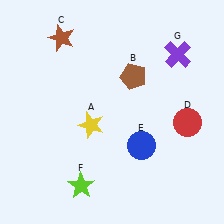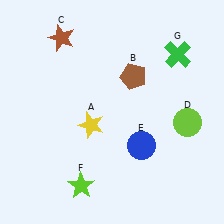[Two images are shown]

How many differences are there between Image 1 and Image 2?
There are 2 differences between the two images.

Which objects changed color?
D changed from red to lime. G changed from purple to green.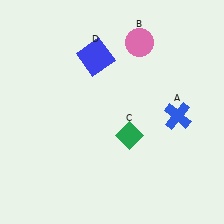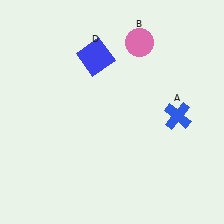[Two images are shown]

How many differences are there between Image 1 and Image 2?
There is 1 difference between the two images.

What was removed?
The green diamond (C) was removed in Image 2.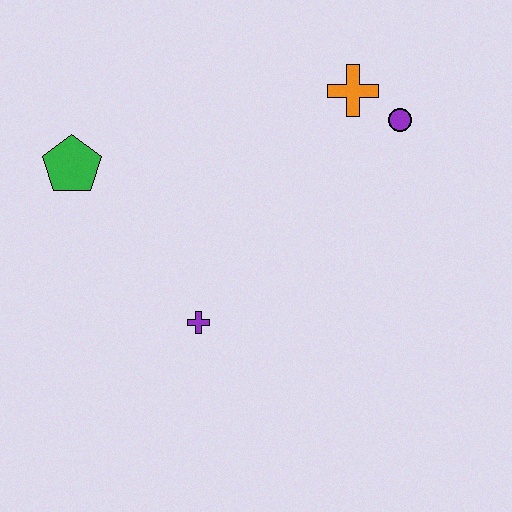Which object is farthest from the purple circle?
The green pentagon is farthest from the purple circle.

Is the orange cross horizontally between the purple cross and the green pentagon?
No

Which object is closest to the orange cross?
The purple circle is closest to the orange cross.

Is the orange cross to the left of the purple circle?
Yes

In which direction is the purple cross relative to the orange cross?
The purple cross is below the orange cross.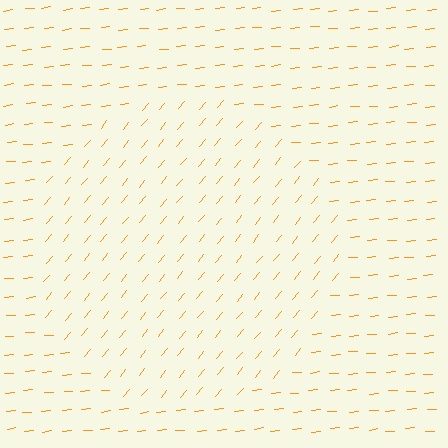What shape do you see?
I see a circle.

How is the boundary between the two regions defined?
The boundary is defined purely by a change in line orientation (approximately 45 degrees difference). All lines are the same color and thickness.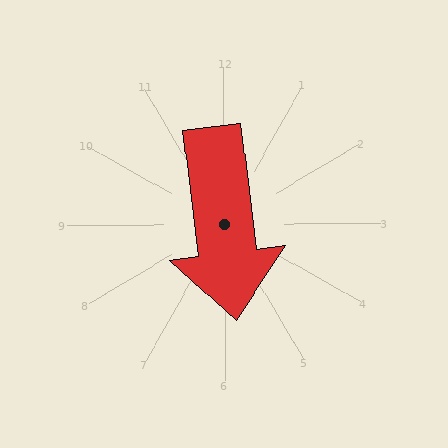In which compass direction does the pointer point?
South.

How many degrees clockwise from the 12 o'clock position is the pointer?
Approximately 173 degrees.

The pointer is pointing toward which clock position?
Roughly 6 o'clock.